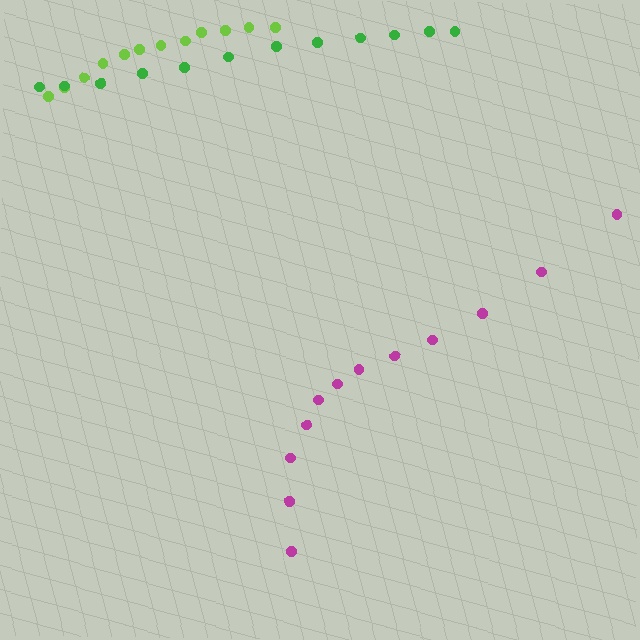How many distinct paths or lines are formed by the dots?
There are 3 distinct paths.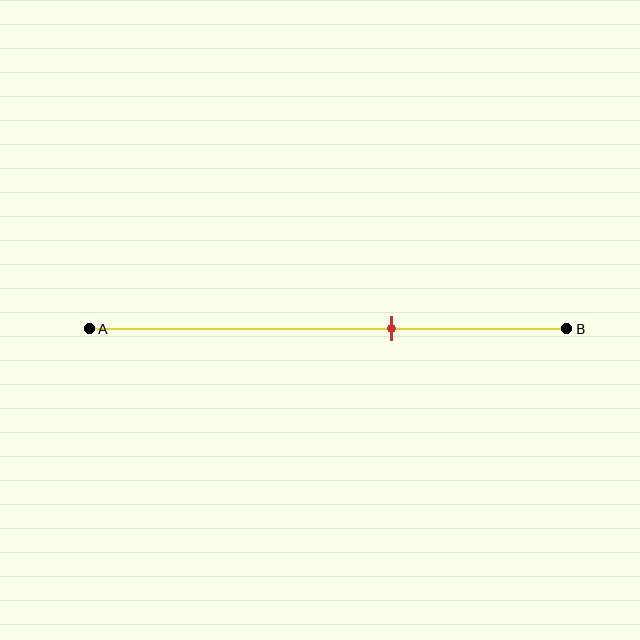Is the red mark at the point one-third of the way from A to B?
No, the mark is at about 65% from A, not at the 33% one-third point.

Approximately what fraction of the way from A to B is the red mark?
The red mark is approximately 65% of the way from A to B.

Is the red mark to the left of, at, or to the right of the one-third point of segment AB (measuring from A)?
The red mark is to the right of the one-third point of segment AB.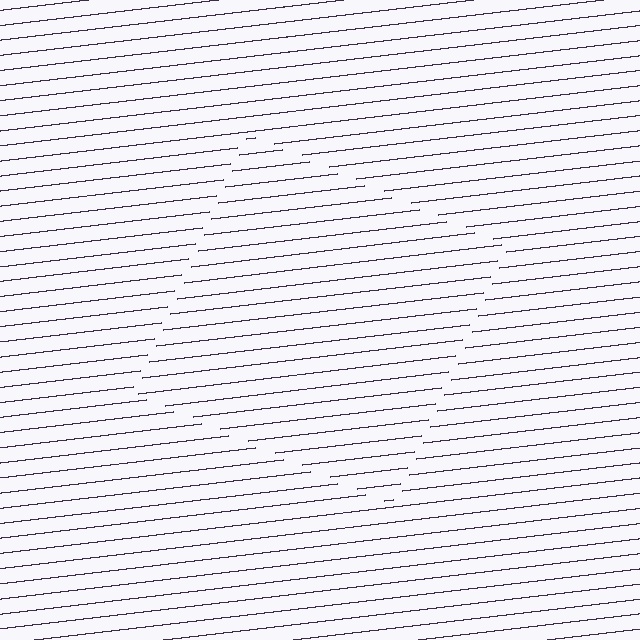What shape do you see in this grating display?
An illusory square. The interior of the shape contains the same grating, shifted by half a period — the contour is defined by the phase discontinuity where line-ends from the inner and outer gratings abut.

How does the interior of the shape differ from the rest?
The interior of the shape contains the same grating, shifted by half a period — the contour is defined by the phase discontinuity where line-ends from the inner and outer gratings abut.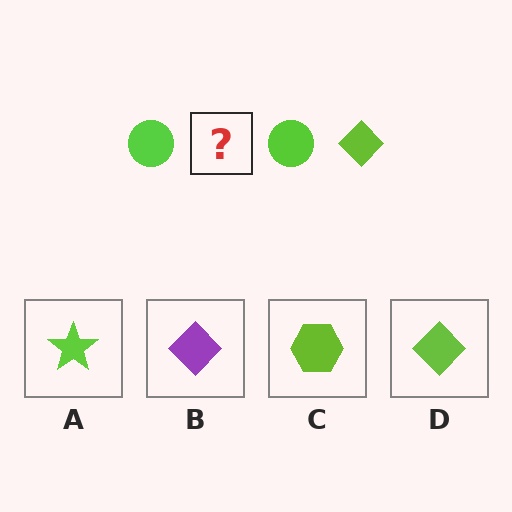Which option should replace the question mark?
Option D.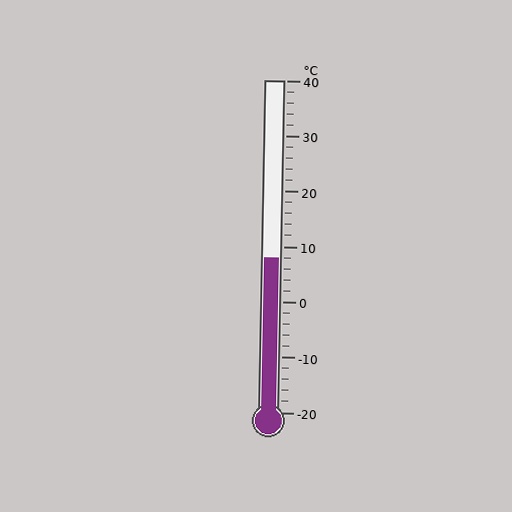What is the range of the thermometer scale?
The thermometer scale ranges from -20°C to 40°C.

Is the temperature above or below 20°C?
The temperature is below 20°C.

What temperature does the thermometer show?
The thermometer shows approximately 8°C.